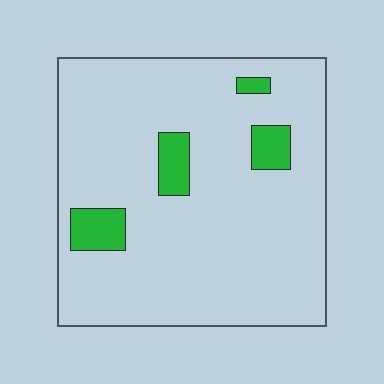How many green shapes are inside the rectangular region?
4.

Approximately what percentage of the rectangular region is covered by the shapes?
Approximately 10%.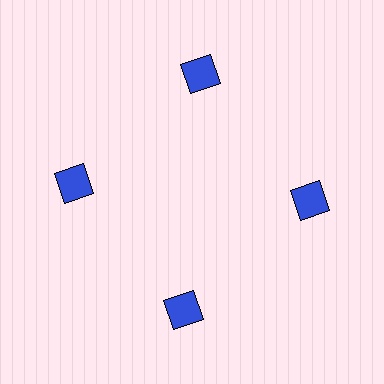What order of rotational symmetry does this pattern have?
This pattern has 4-fold rotational symmetry.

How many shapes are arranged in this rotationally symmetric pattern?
There are 4 shapes, arranged in 4 groups of 1.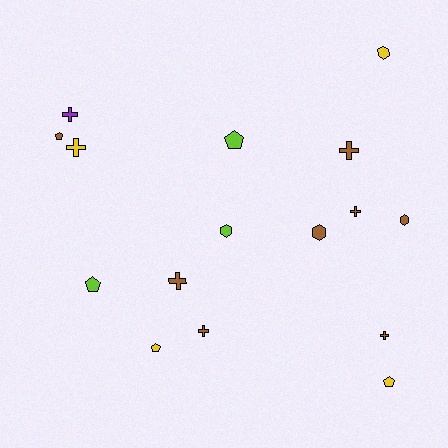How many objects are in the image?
There are 16 objects.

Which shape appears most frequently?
Cross, with 7 objects.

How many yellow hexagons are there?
There is 1 yellow hexagon.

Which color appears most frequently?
Brown, with 8 objects.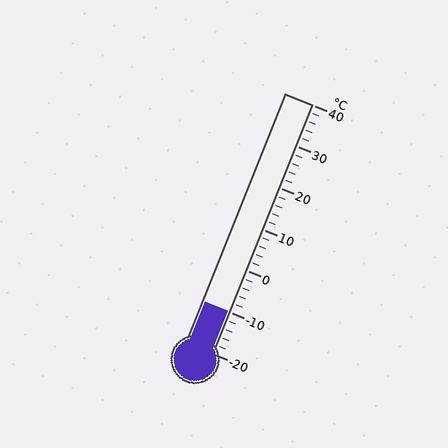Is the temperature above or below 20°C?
The temperature is below 20°C.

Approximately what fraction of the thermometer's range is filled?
The thermometer is filled to approximately 15% of its range.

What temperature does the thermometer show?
The thermometer shows approximately -10°C.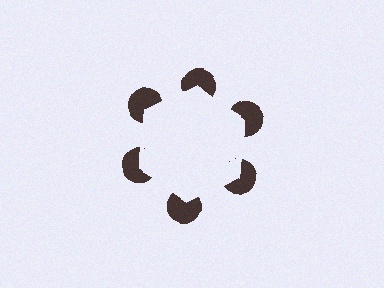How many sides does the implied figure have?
6 sides.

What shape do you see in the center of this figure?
An illusory hexagon — its edges are inferred from the aligned wedge cuts in the pac-man discs, not physically drawn.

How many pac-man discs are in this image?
There are 6 — one at each vertex of the illusory hexagon.